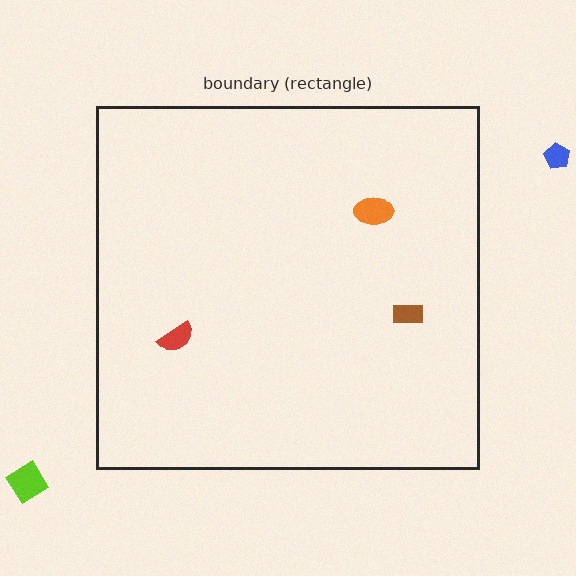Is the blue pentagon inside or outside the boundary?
Outside.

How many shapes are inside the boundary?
3 inside, 2 outside.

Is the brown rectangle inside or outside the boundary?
Inside.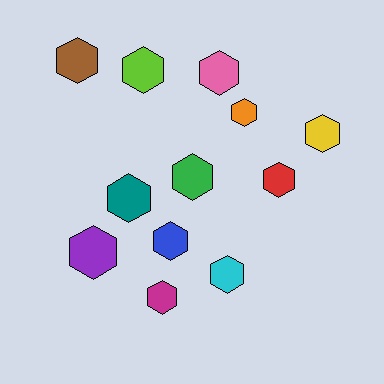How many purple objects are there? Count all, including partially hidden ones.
There is 1 purple object.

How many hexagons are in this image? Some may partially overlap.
There are 12 hexagons.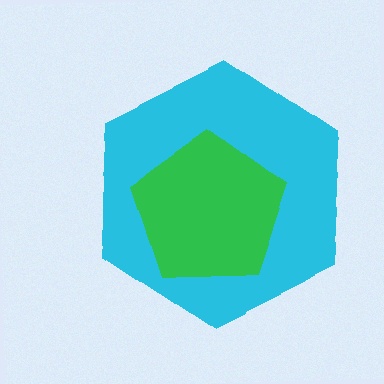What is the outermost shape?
The cyan hexagon.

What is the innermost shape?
The green pentagon.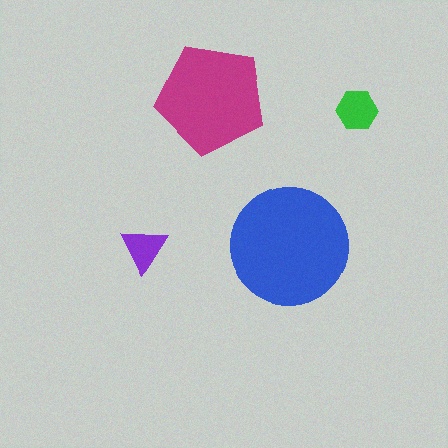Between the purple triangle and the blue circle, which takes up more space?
The blue circle.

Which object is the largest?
The blue circle.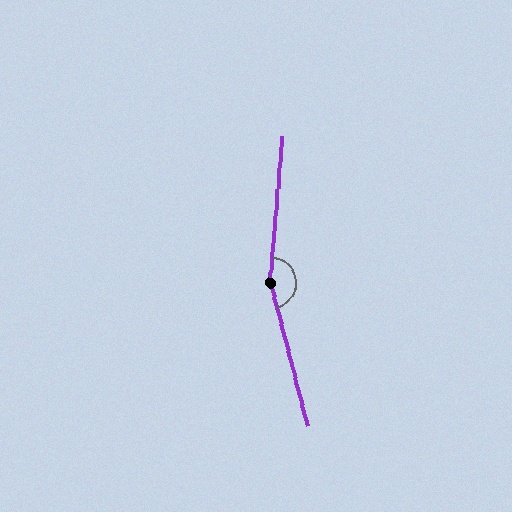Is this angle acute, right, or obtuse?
It is obtuse.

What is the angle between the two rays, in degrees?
Approximately 161 degrees.